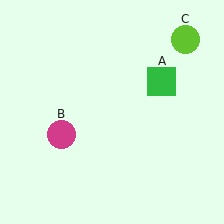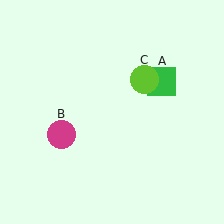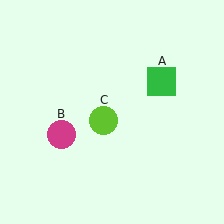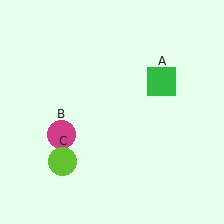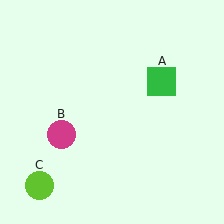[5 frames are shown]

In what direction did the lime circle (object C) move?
The lime circle (object C) moved down and to the left.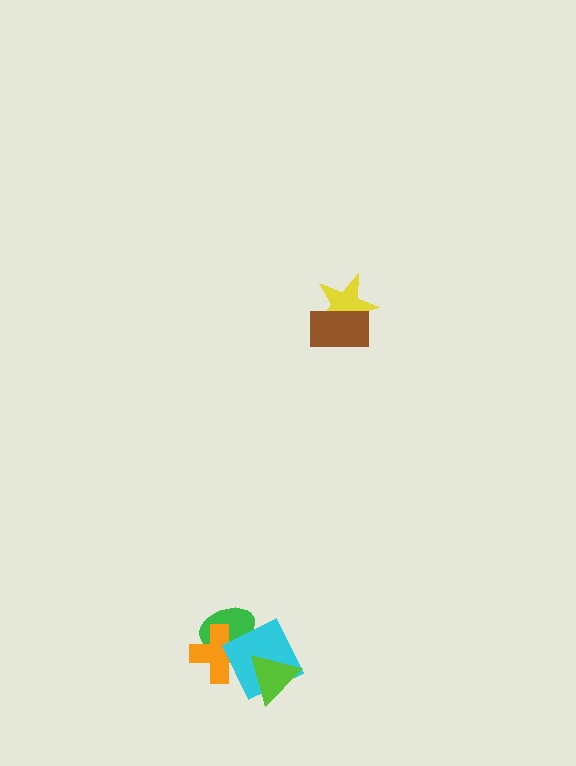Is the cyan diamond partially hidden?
Yes, it is partially covered by another shape.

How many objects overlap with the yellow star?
1 object overlaps with the yellow star.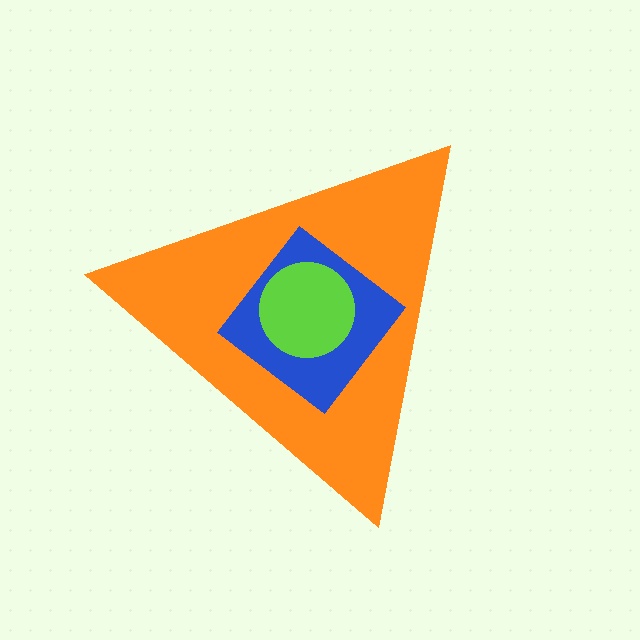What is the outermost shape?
The orange triangle.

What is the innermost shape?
The lime circle.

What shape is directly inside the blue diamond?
The lime circle.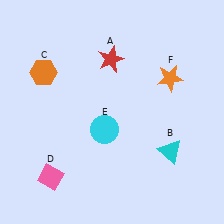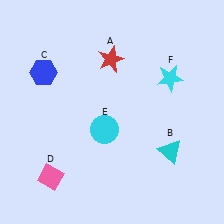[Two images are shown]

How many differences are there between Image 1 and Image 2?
There are 2 differences between the two images.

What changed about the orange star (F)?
In Image 1, F is orange. In Image 2, it changed to cyan.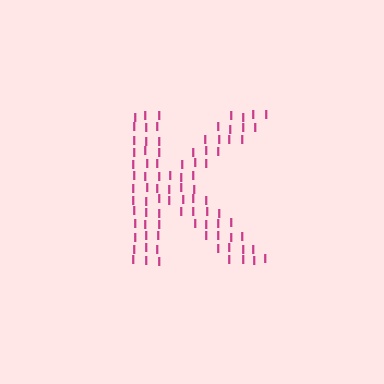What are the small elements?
The small elements are letter I's.